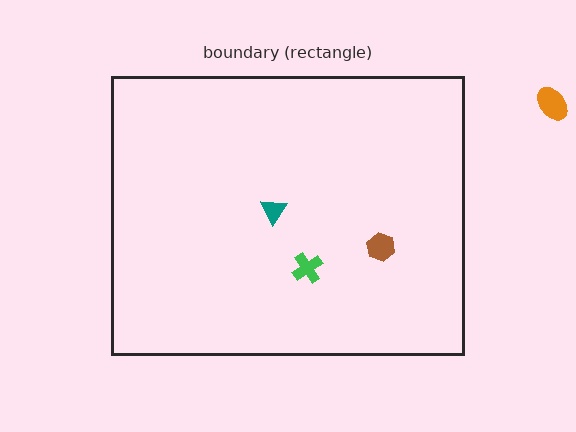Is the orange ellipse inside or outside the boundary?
Outside.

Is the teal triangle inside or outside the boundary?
Inside.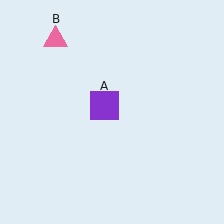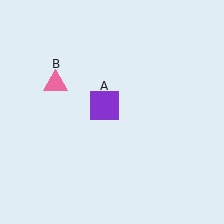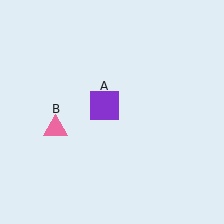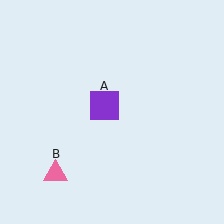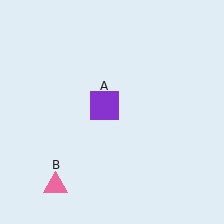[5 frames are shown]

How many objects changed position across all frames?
1 object changed position: pink triangle (object B).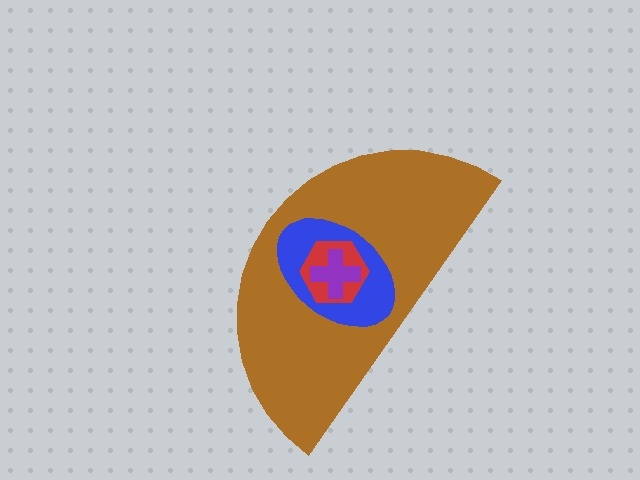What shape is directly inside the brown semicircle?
The blue ellipse.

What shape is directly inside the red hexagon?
The purple cross.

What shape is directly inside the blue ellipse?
The red hexagon.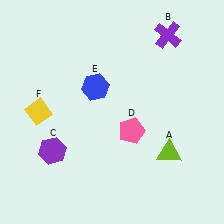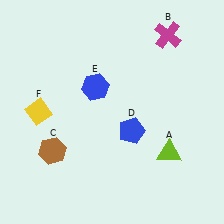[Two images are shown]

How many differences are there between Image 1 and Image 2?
There are 3 differences between the two images.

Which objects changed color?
B changed from purple to magenta. C changed from purple to brown. D changed from pink to blue.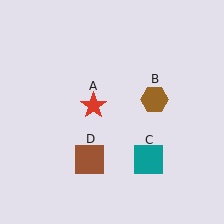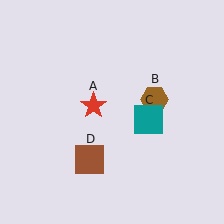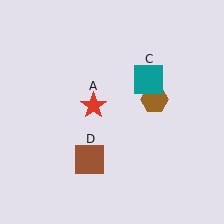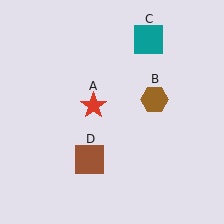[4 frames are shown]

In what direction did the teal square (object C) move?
The teal square (object C) moved up.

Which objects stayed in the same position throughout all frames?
Red star (object A) and brown hexagon (object B) and brown square (object D) remained stationary.